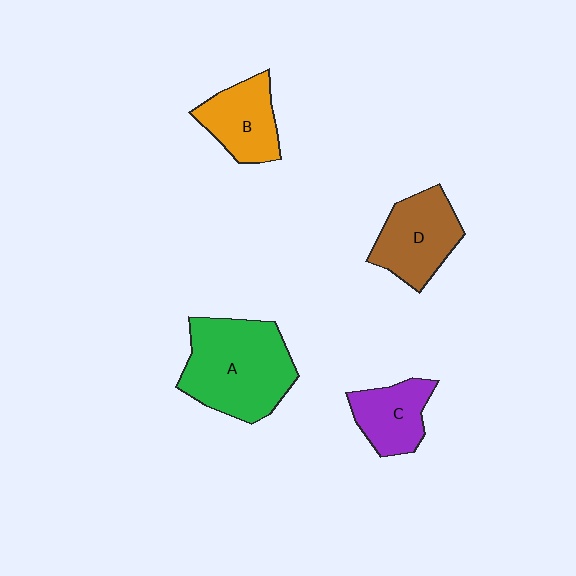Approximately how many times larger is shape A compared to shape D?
Approximately 1.5 times.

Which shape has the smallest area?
Shape C (purple).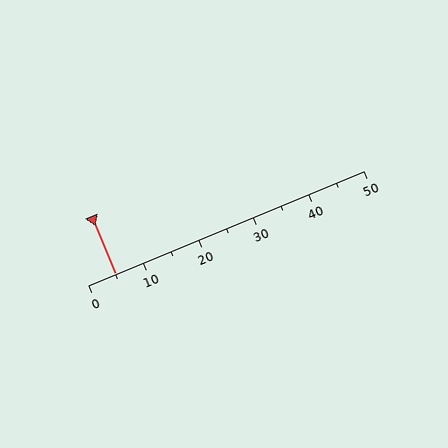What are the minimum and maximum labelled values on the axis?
The axis runs from 0 to 50.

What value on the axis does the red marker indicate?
The marker indicates approximately 5.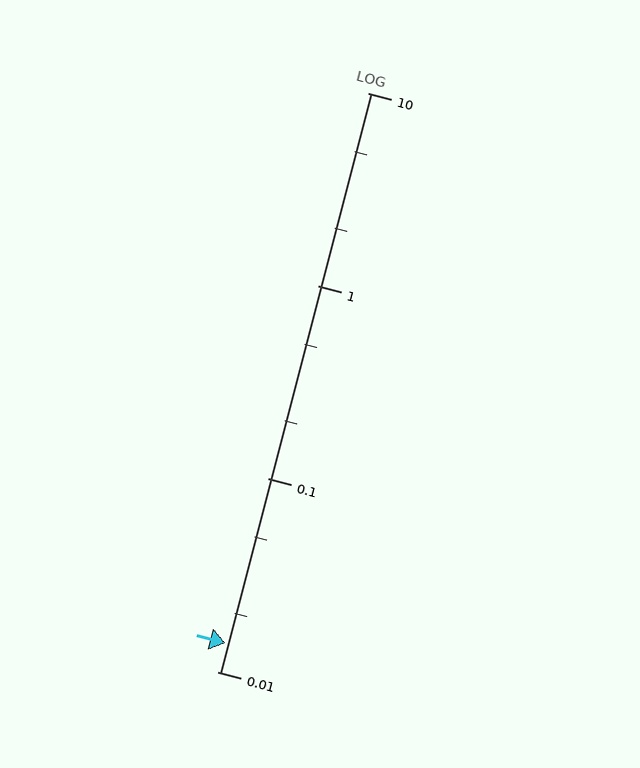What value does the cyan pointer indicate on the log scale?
The pointer indicates approximately 0.014.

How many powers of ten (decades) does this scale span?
The scale spans 3 decades, from 0.01 to 10.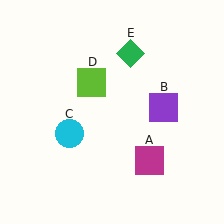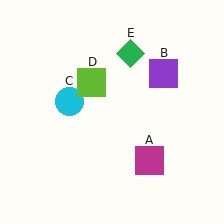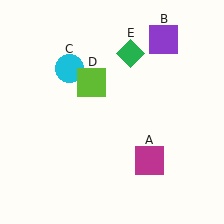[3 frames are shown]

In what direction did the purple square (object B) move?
The purple square (object B) moved up.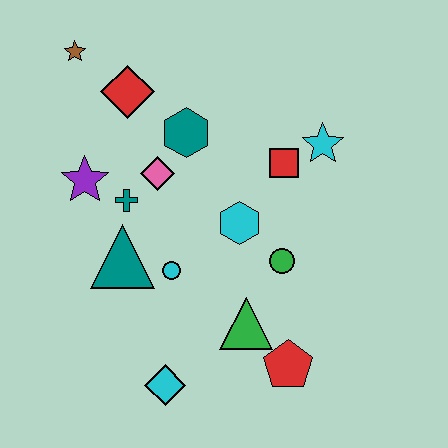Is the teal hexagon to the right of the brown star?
Yes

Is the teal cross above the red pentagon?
Yes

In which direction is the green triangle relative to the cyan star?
The green triangle is below the cyan star.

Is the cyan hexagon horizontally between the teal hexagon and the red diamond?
No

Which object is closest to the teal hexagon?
The pink diamond is closest to the teal hexagon.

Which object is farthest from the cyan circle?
The brown star is farthest from the cyan circle.